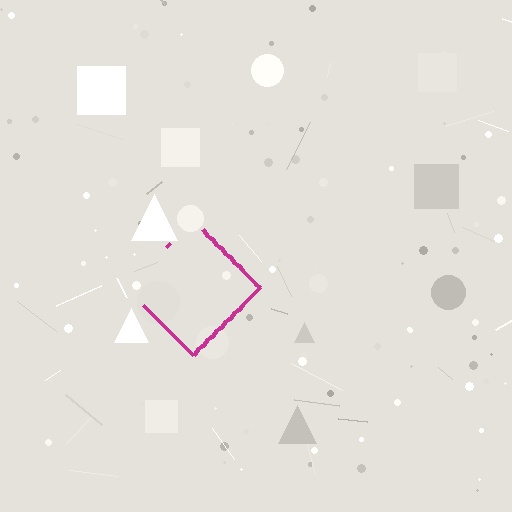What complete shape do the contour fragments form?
The contour fragments form a diamond.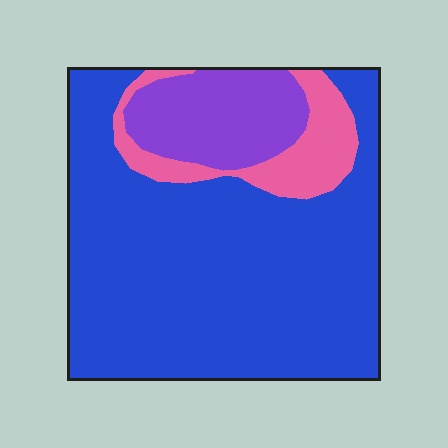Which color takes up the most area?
Blue, at roughly 75%.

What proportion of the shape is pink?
Pink covers about 10% of the shape.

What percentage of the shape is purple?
Purple takes up about one sixth (1/6) of the shape.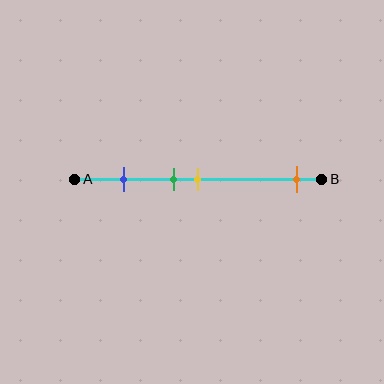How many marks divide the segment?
There are 4 marks dividing the segment.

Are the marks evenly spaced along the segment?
No, the marks are not evenly spaced.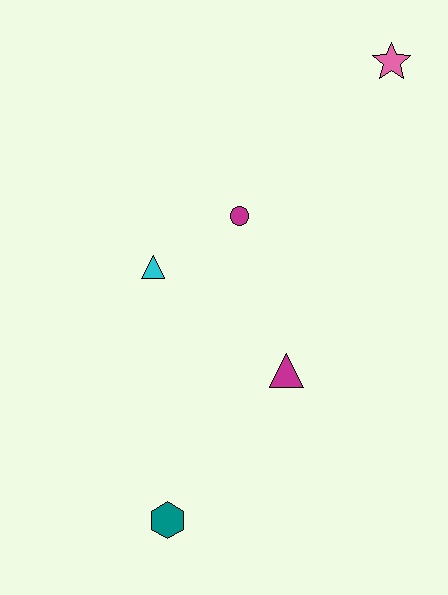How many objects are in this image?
There are 5 objects.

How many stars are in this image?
There is 1 star.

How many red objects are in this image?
There are no red objects.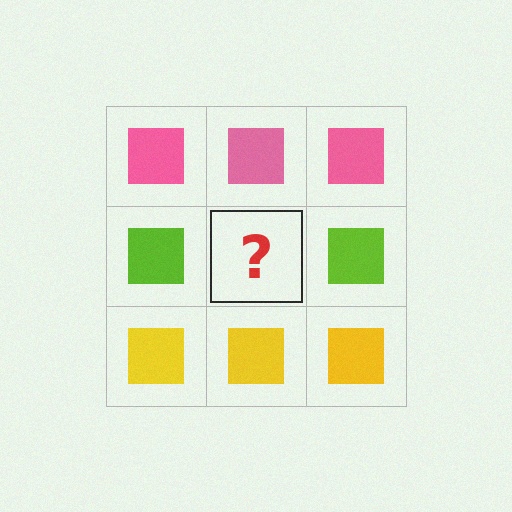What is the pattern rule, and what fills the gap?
The rule is that each row has a consistent color. The gap should be filled with a lime square.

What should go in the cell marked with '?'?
The missing cell should contain a lime square.